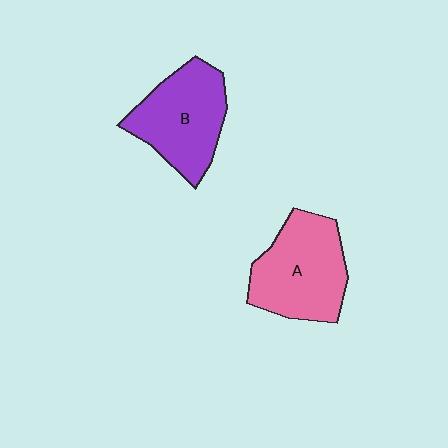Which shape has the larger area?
Shape A (pink).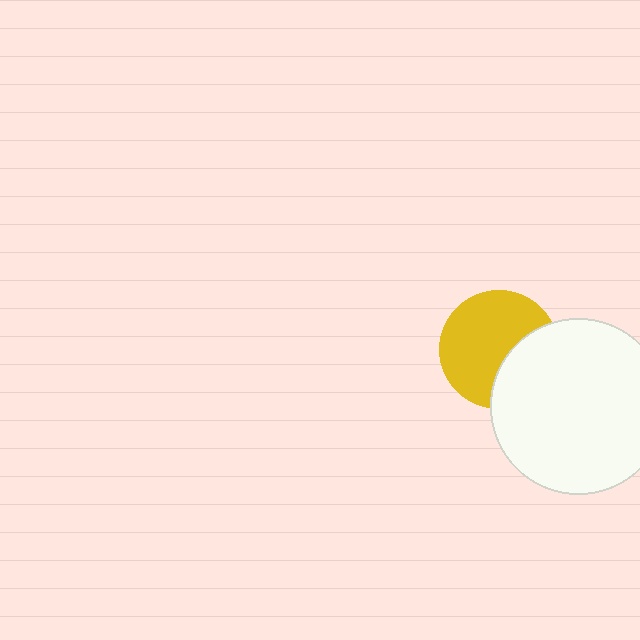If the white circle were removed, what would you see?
You would see the complete yellow circle.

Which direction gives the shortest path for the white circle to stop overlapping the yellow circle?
Moving right gives the shortest separation.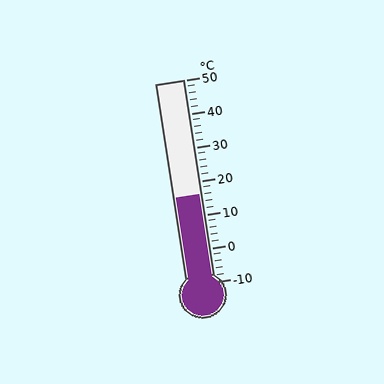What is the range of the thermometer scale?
The thermometer scale ranges from -10°C to 50°C.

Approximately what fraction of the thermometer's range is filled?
The thermometer is filled to approximately 45% of its range.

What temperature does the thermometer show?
The thermometer shows approximately 16°C.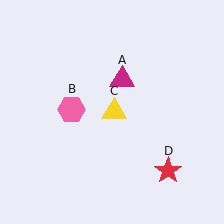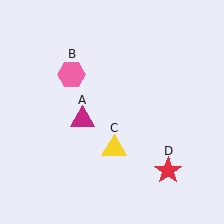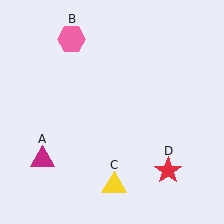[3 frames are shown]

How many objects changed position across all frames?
3 objects changed position: magenta triangle (object A), pink hexagon (object B), yellow triangle (object C).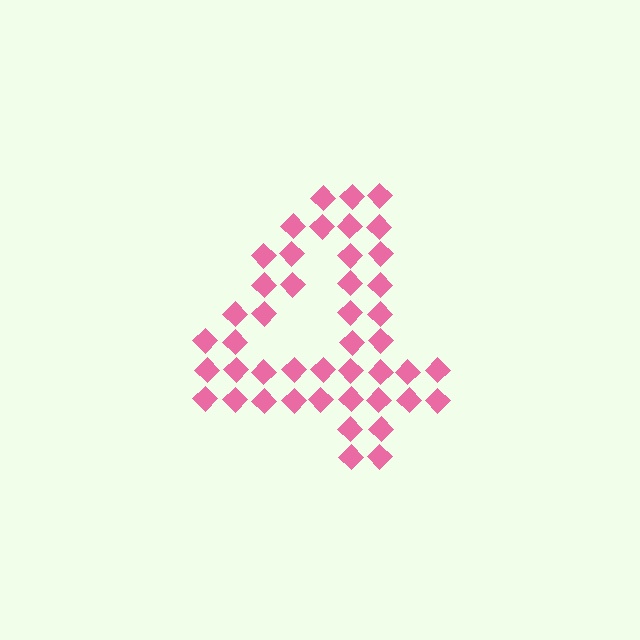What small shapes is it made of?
It is made of small diamonds.